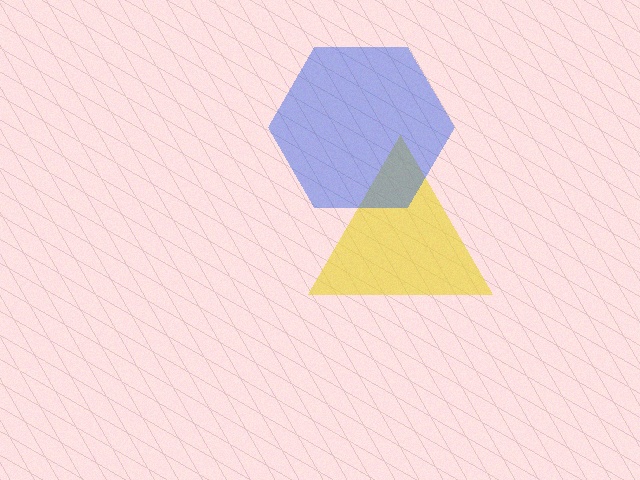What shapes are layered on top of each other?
The layered shapes are: a yellow triangle, a blue hexagon.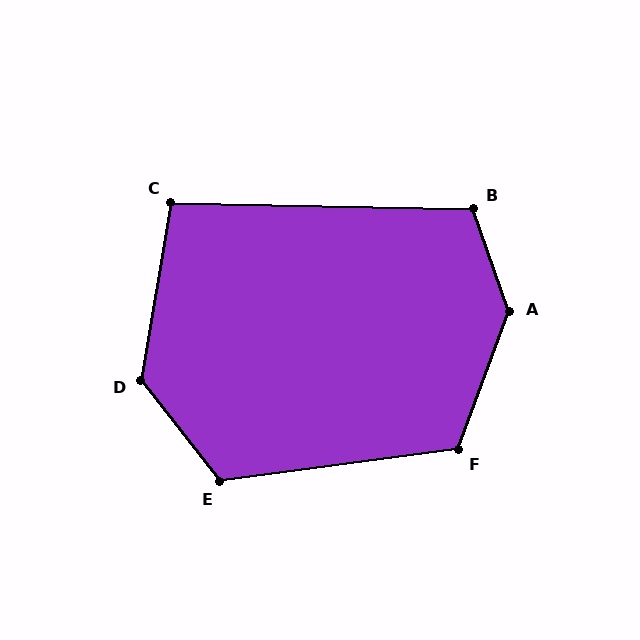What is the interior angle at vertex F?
Approximately 118 degrees (obtuse).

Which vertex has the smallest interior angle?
C, at approximately 99 degrees.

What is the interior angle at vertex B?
Approximately 110 degrees (obtuse).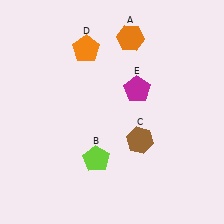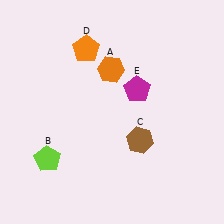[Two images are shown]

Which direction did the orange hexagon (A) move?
The orange hexagon (A) moved down.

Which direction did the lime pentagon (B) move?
The lime pentagon (B) moved left.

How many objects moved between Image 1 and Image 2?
2 objects moved between the two images.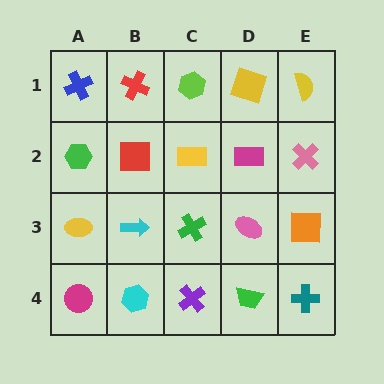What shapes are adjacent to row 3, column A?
A green hexagon (row 2, column A), a magenta circle (row 4, column A), a cyan arrow (row 3, column B).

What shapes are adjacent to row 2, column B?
A red cross (row 1, column B), a cyan arrow (row 3, column B), a green hexagon (row 2, column A), a yellow rectangle (row 2, column C).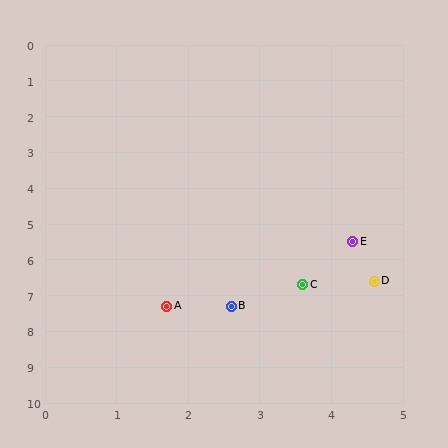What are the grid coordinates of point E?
Point E is at approximately (4.3, 5.5).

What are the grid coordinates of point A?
Point A is at approximately (1.7, 7.3).